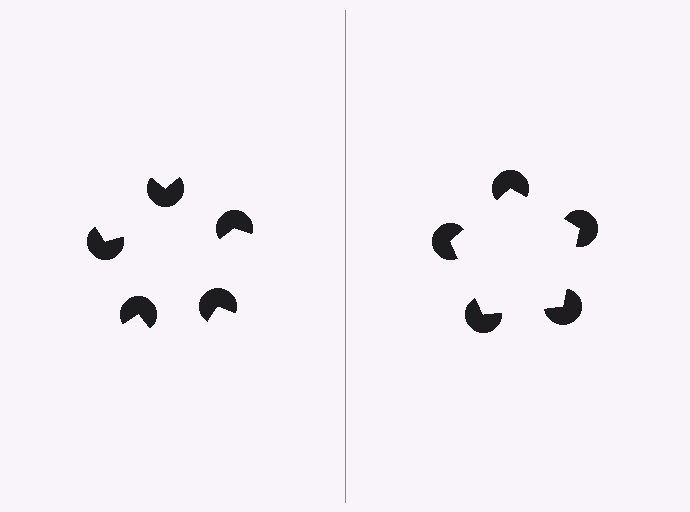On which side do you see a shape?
An illusory pentagon appears on the right side. On the left side the wedge cuts are rotated, so no coherent shape forms.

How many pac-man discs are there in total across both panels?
10 — 5 on each side.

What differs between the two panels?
The pac-man discs are positioned identically on both sides; only the wedge orientations differ. On the right they align to a pentagon; on the left they are misaligned.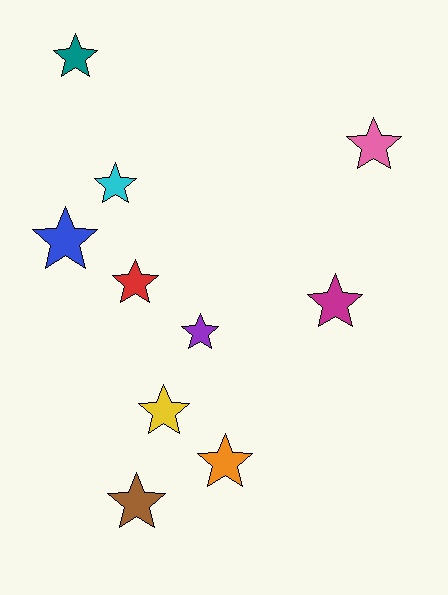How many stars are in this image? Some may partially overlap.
There are 10 stars.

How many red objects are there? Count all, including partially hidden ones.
There is 1 red object.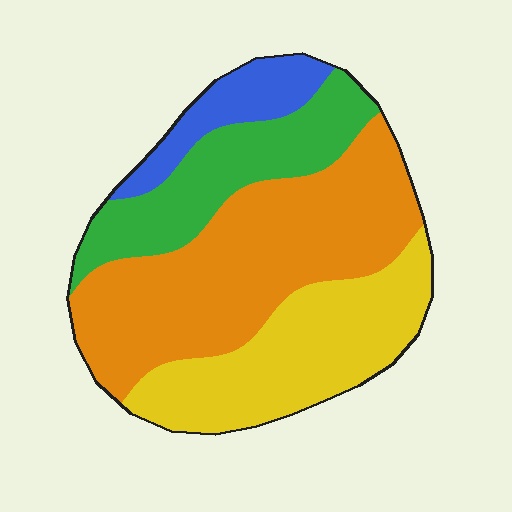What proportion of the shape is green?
Green covers 20% of the shape.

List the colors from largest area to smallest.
From largest to smallest: orange, yellow, green, blue.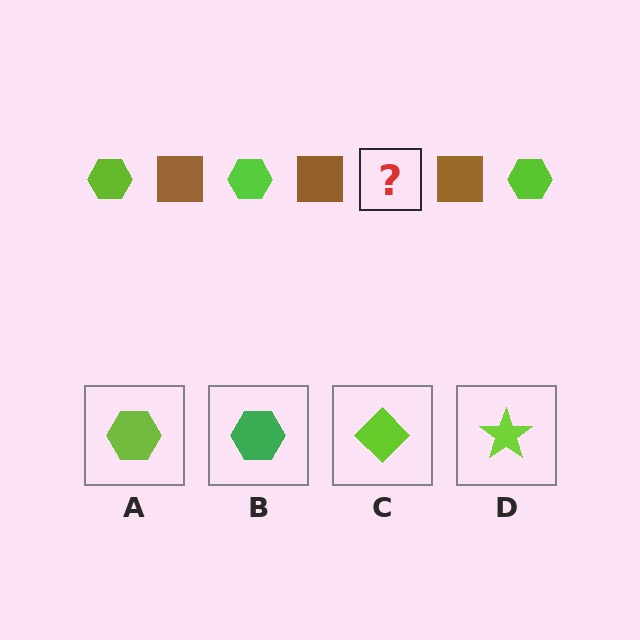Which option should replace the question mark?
Option A.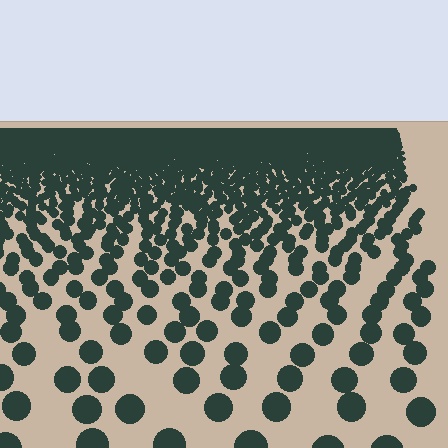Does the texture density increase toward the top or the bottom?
Density increases toward the top.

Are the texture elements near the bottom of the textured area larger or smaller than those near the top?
Larger. Near the bottom, elements are closer to the viewer and appear at a bigger on-screen size.